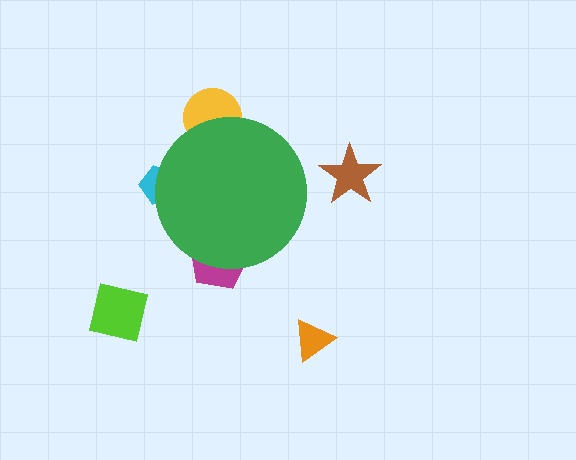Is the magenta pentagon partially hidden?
Yes, the magenta pentagon is partially hidden behind the green circle.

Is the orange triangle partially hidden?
No, the orange triangle is fully visible.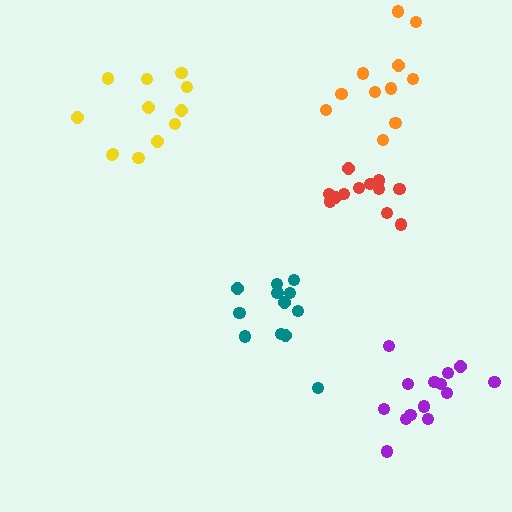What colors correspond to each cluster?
The clusters are colored: teal, orange, red, purple, yellow.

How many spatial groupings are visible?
There are 5 spatial groupings.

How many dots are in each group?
Group 1: 12 dots, Group 2: 11 dots, Group 3: 13 dots, Group 4: 14 dots, Group 5: 12 dots (62 total).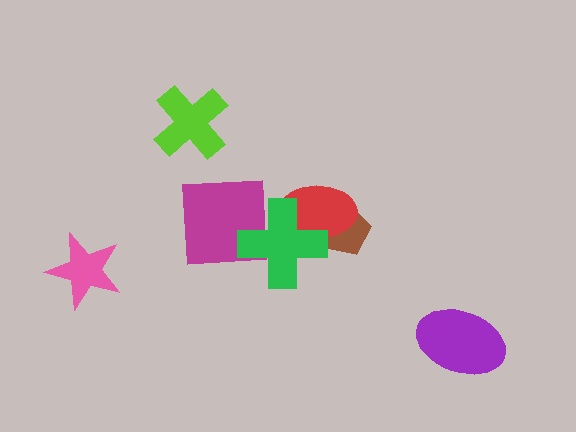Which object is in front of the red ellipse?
The green cross is in front of the red ellipse.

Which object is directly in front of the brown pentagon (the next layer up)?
The red ellipse is directly in front of the brown pentagon.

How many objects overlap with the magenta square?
1 object overlaps with the magenta square.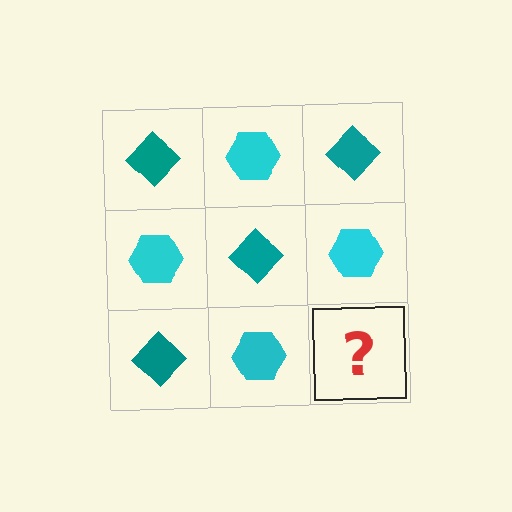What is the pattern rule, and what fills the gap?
The rule is that it alternates teal diamond and cyan hexagon in a checkerboard pattern. The gap should be filled with a teal diamond.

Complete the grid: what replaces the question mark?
The question mark should be replaced with a teal diamond.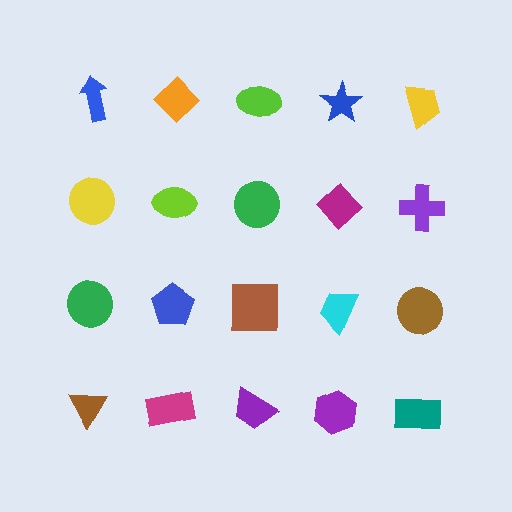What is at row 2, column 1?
A yellow circle.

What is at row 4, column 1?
A brown triangle.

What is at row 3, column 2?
A blue pentagon.